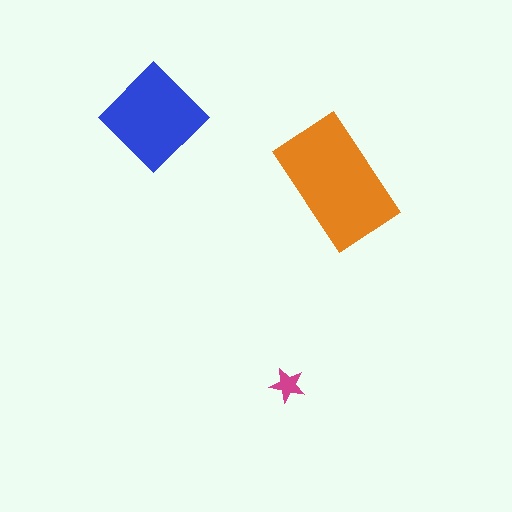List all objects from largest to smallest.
The orange rectangle, the blue diamond, the magenta star.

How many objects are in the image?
There are 3 objects in the image.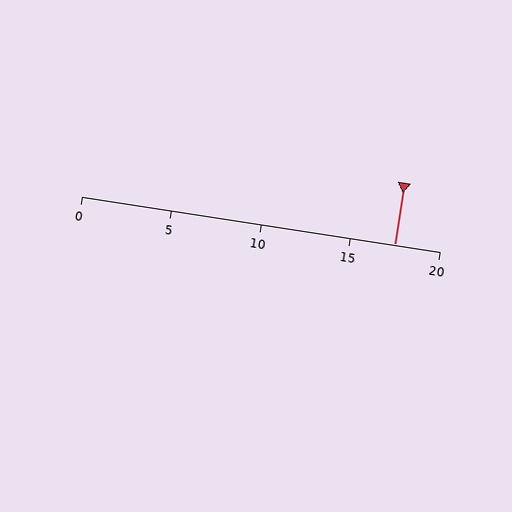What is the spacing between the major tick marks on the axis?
The major ticks are spaced 5 apart.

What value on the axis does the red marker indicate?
The marker indicates approximately 17.5.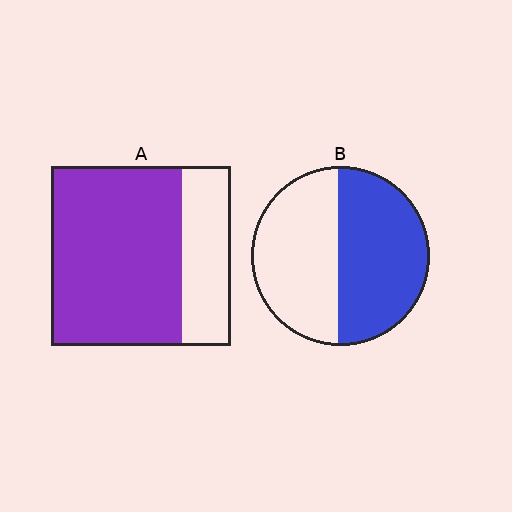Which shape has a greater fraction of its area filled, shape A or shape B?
Shape A.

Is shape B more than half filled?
Roughly half.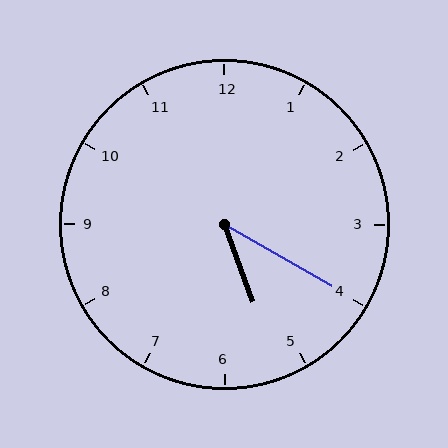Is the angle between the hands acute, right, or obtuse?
It is acute.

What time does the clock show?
5:20.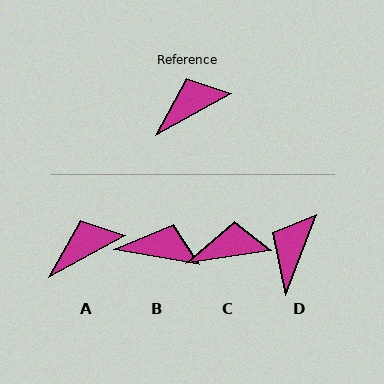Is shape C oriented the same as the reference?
No, it is off by about 21 degrees.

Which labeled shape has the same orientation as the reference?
A.